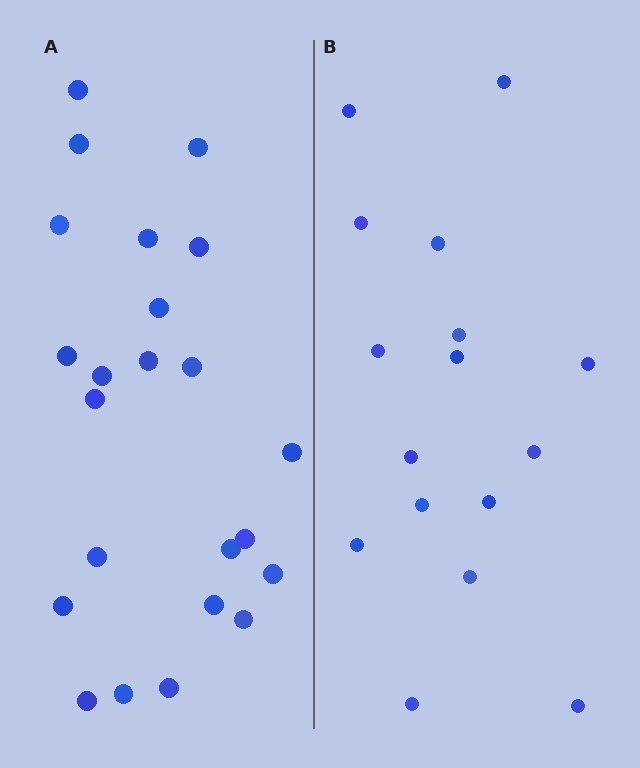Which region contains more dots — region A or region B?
Region A (the left region) has more dots.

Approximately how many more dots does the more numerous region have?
Region A has roughly 8 or so more dots than region B.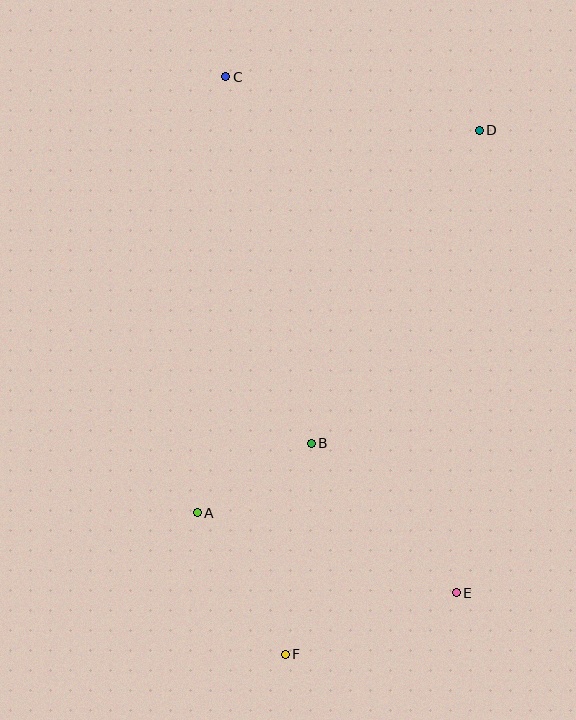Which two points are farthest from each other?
Points C and F are farthest from each other.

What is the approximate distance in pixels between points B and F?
The distance between B and F is approximately 212 pixels.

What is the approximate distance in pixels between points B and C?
The distance between B and C is approximately 377 pixels.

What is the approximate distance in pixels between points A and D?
The distance between A and D is approximately 475 pixels.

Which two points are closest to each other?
Points A and B are closest to each other.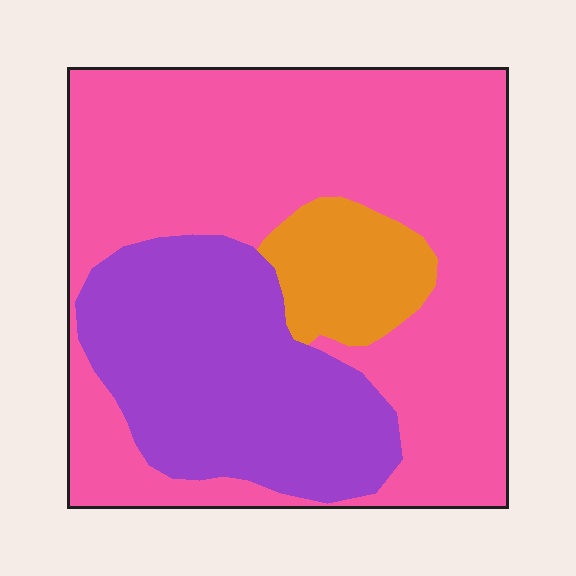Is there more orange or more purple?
Purple.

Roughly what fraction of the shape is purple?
Purple covers around 30% of the shape.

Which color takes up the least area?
Orange, at roughly 10%.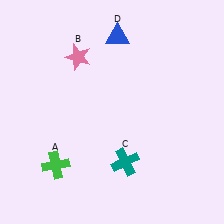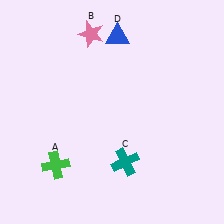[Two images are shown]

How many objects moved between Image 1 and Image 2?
1 object moved between the two images.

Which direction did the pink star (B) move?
The pink star (B) moved up.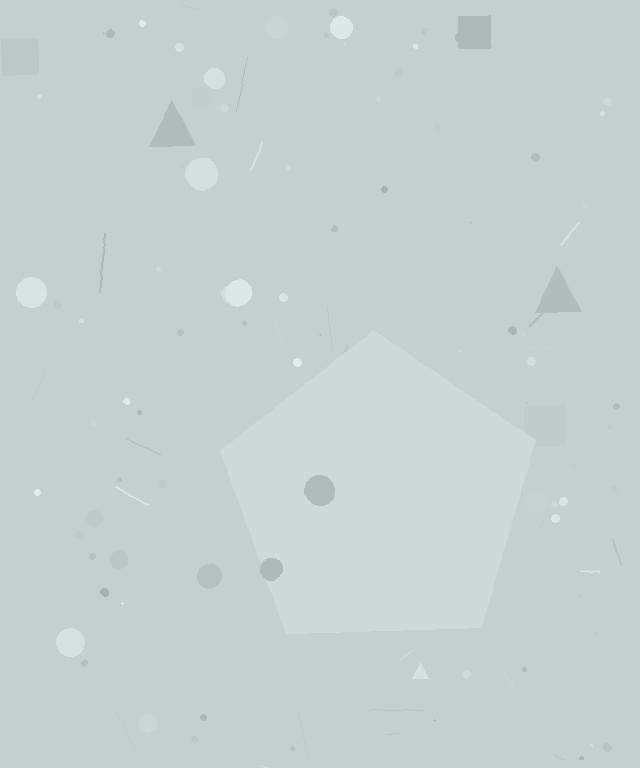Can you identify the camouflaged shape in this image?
The camouflaged shape is a pentagon.